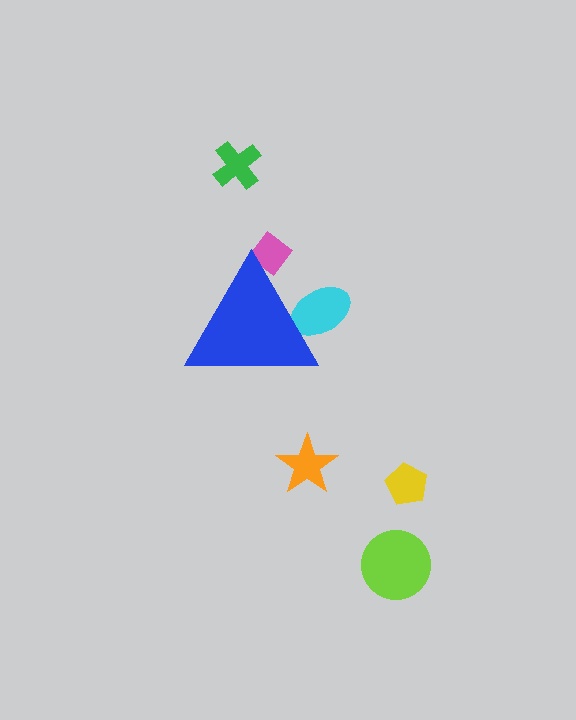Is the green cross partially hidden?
No, the green cross is fully visible.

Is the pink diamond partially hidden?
Yes, the pink diamond is partially hidden behind the blue triangle.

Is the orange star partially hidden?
No, the orange star is fully visible.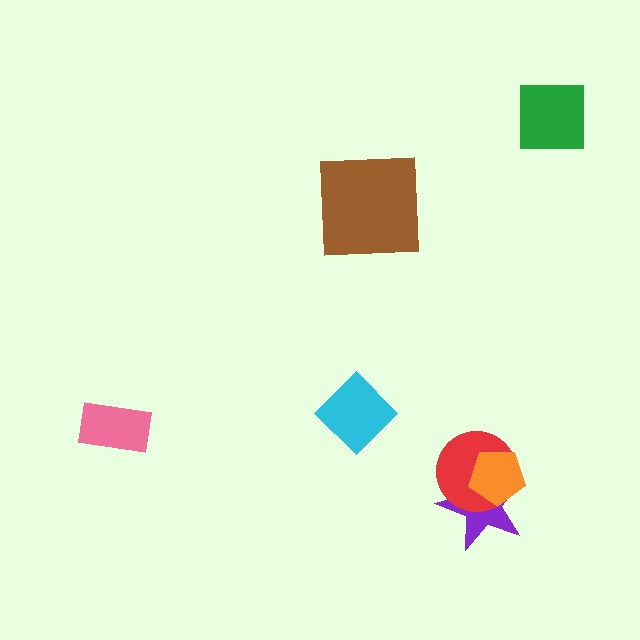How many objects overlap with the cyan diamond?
0 objects overlap with the cyan diamond.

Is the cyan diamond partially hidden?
No, no other shape covers it.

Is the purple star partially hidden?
Yes, it is partially covered by another shape.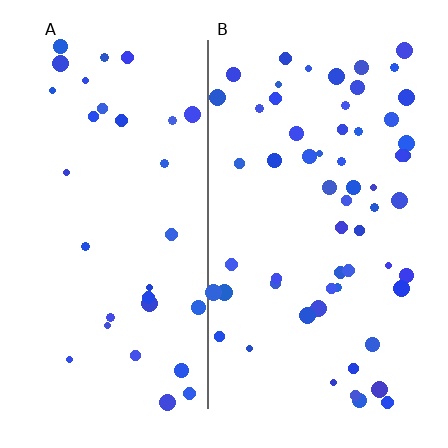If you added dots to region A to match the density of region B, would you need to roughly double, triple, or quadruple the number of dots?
Approximately double.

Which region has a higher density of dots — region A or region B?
B (the right).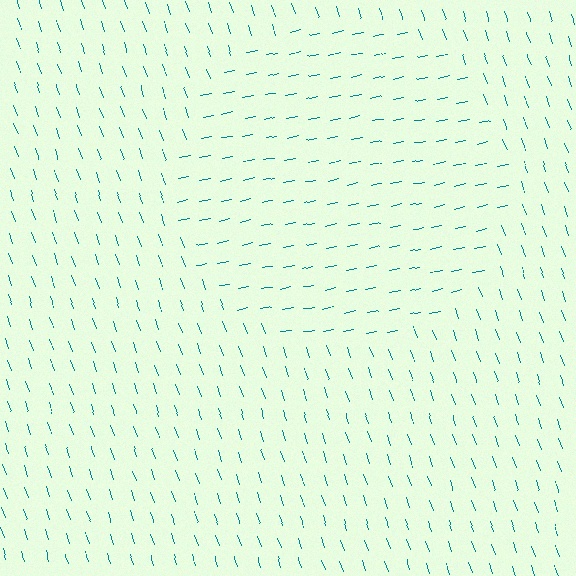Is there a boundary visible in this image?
Yes, there is a texture boundary formed by a change in line orientation.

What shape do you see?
I see a circle.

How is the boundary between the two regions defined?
The boundary is defined purely by a change in line orientation (approximately 82 degrees difference). All lines are the same color and thickness.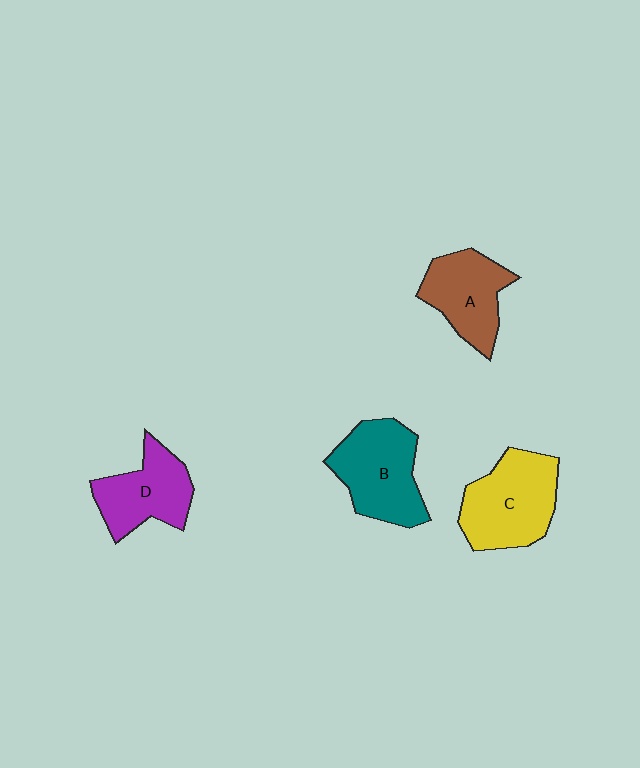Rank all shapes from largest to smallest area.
From largest to smallest: C (yellow), B (teal), A (brown), D (purple).